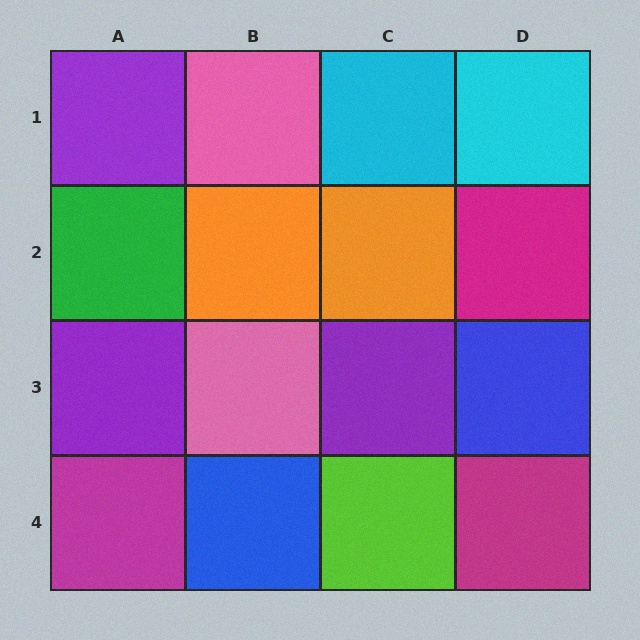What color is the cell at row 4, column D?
Magenta.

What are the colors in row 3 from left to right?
Purple, pink, purple, blue.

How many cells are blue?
2 cells are blue.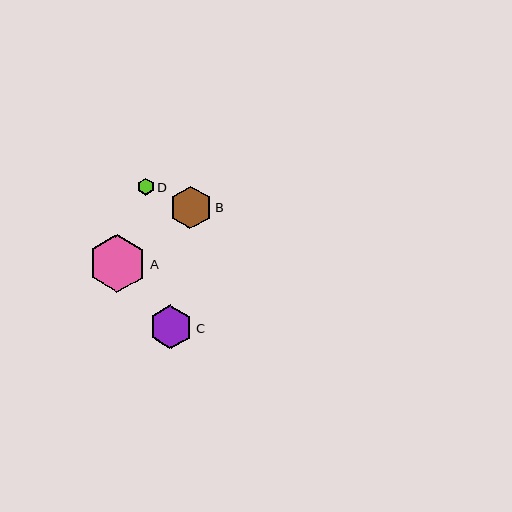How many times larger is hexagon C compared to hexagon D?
Hexagon C is approximately 2.6 times the size of hexagon D.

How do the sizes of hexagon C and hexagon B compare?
Hexagon C and hexagon B are approximately the same size.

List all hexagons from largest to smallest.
From largest to smallest: A, C, B, D.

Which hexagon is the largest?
Hexagon A is the largest with a size of approximately 58 pixels.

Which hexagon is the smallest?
Hexagon D is the smallest with a size of approximately 17 pixels.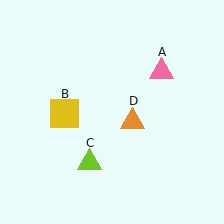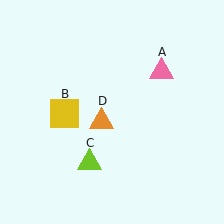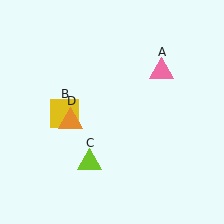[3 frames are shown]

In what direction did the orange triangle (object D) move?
The orange triangle (object D) moved left.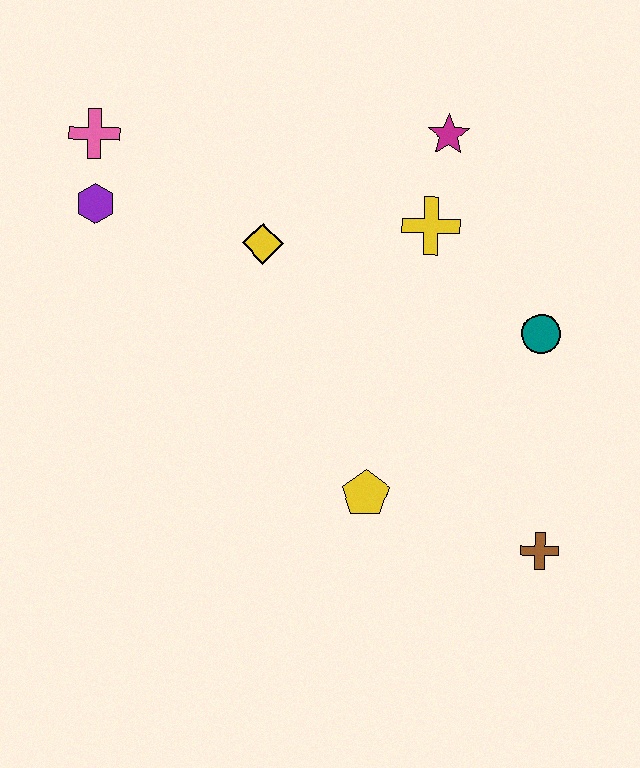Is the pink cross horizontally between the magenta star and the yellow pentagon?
No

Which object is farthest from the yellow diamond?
The brown cross is farthest from the yellow diamond.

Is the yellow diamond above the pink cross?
No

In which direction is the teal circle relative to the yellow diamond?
The teal circle is to the right of the yellow diamond.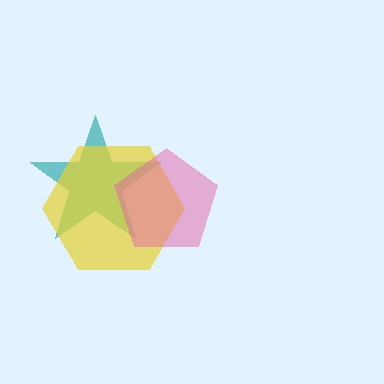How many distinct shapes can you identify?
There are 3 distinct shapes: a teal star, a yellow hexagon, a pink pentagon.